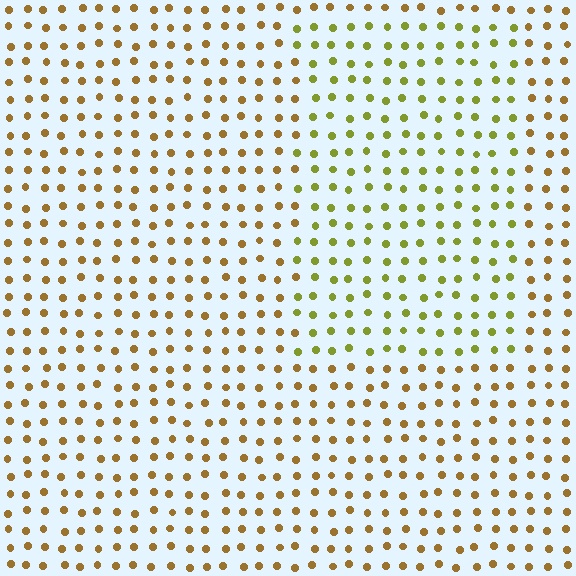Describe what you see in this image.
The image is filled with small brown elements in a uniform arrangement. A rectangle-shaped region is visible where the elements are tinted to a slightly different hue, forming a subtle color boundary.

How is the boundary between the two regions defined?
The boundary is defined purely by a slight shift in hue (about 35 degrees). Spacing, size, and orientation are identical on both sides.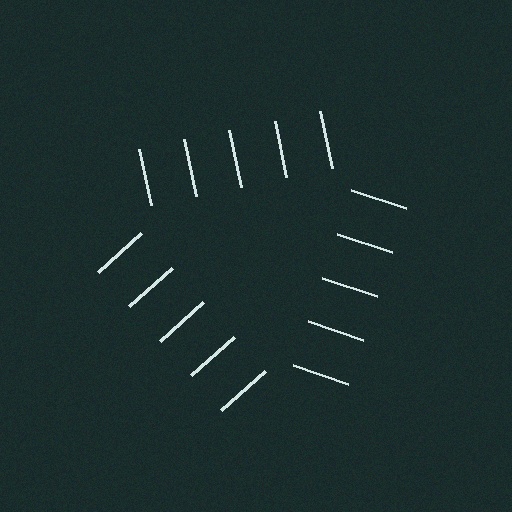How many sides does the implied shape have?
3 sides — the line-ends trace a triangle.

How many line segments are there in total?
15 — 5 along each of the 3 edges.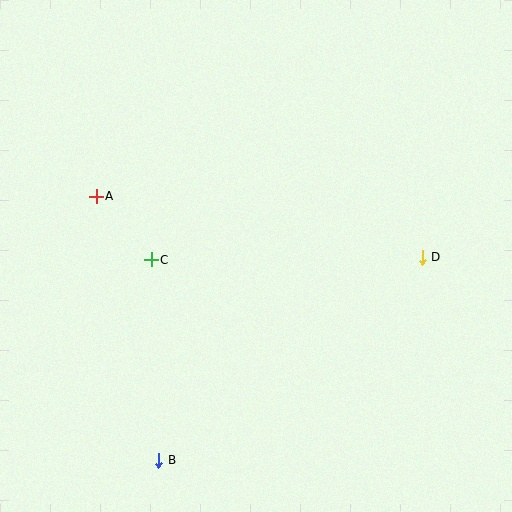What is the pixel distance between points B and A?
The distance between B and A is 271 pixels.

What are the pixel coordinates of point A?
Point A is at (96, 196).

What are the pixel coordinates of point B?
Point B is at (159, 460).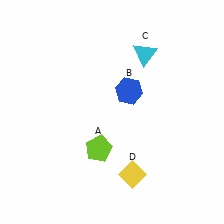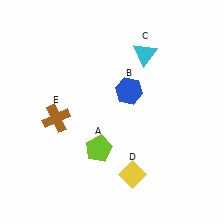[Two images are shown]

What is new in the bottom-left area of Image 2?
A brown cross (E) was added in the bottom-left area of Image 2.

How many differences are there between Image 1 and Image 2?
There is 1 difference between the two images.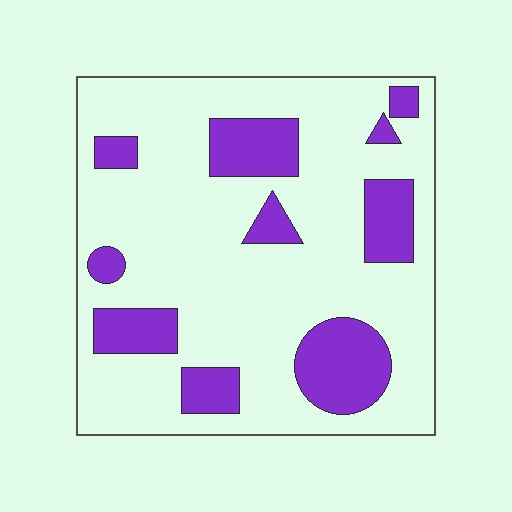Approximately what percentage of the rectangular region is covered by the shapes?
Approximately 25%.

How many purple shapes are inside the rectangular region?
10.